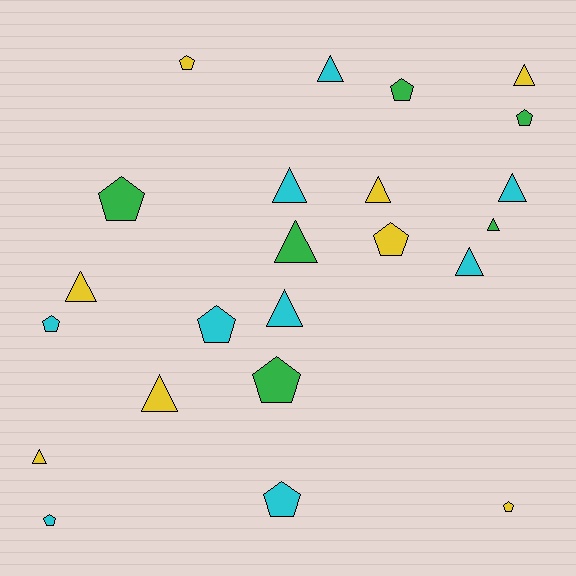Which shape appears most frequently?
Triangle, with 12 objects.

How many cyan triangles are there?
There are 5 cyan triangles.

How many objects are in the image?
There are 23 objects.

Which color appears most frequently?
Cyan, with 9 objects.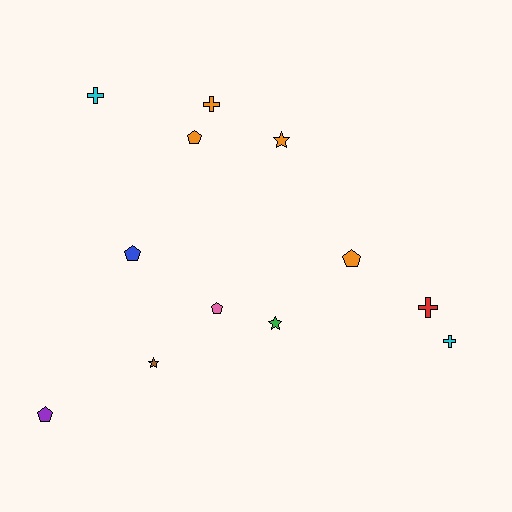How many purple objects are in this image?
There is 1 purple object.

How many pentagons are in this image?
There are 5 pentagons.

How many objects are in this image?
There are 12 objects.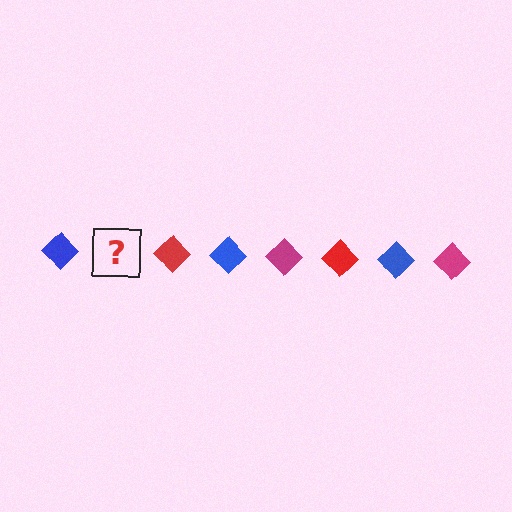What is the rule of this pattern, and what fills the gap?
The rule is that the pattern cycles through blue, magenta, red diamonds. The gap should be filled with a magenta diamond.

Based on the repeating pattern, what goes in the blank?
The blank should be a magenta diamond.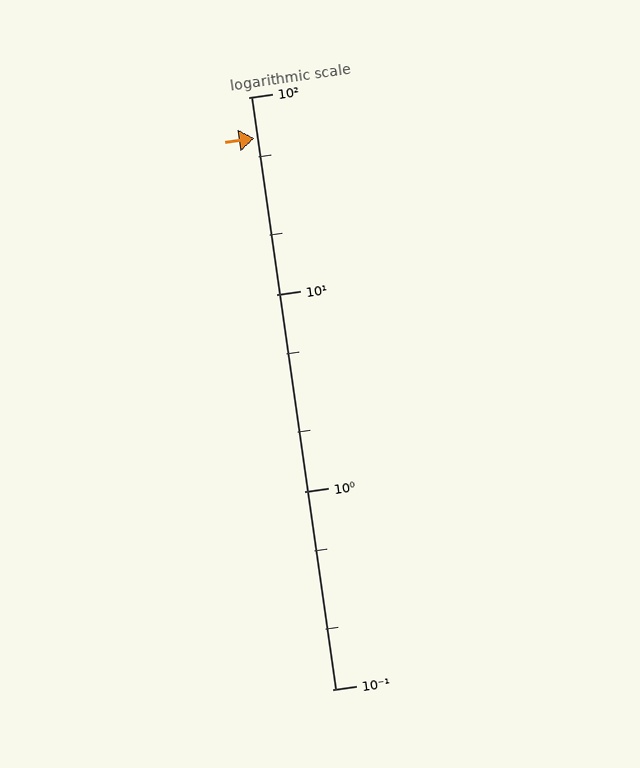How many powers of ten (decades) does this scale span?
The scale spans 3 decades, from 0.1 to 100.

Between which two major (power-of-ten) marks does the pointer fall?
The pointer is between 10 and 100.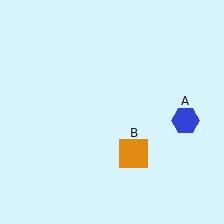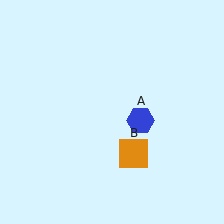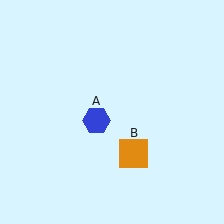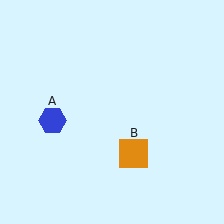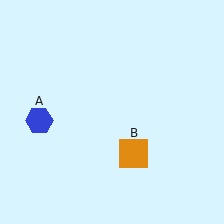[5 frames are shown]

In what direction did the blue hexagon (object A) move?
The blue hexagon (object A) moved left.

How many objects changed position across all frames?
1 object changed position: blue hexagon (object A).